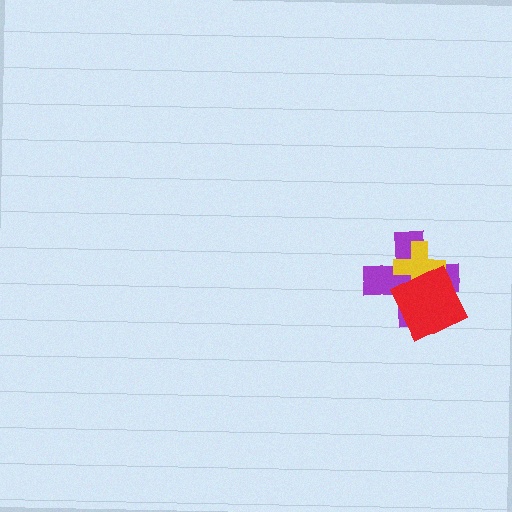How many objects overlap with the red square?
2 objects overlap with the red square.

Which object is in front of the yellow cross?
The red square is in front of the yellow cross.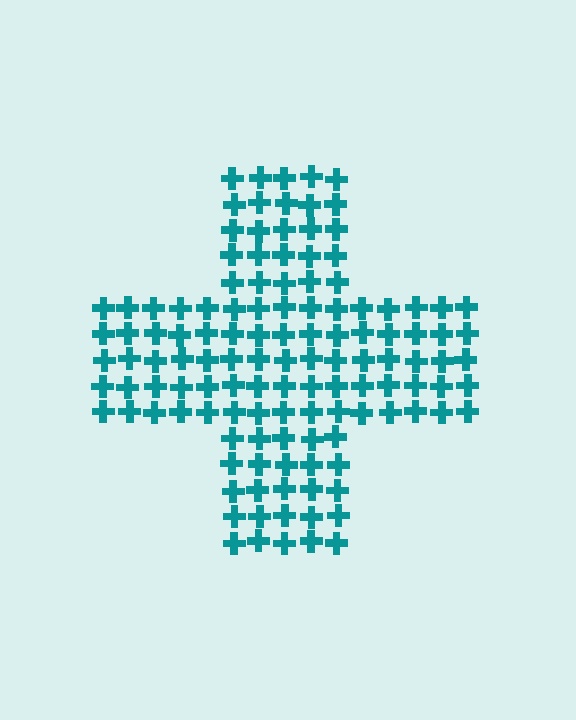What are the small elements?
The small elements are crosses.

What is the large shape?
The large shape is a cross.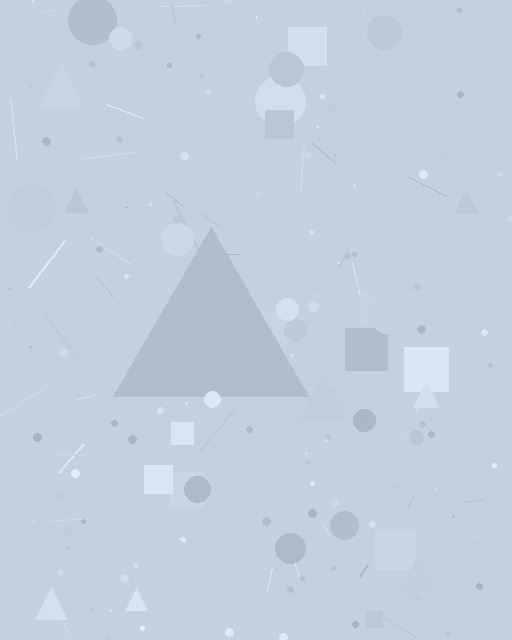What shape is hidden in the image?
A triangle is hidden in the image.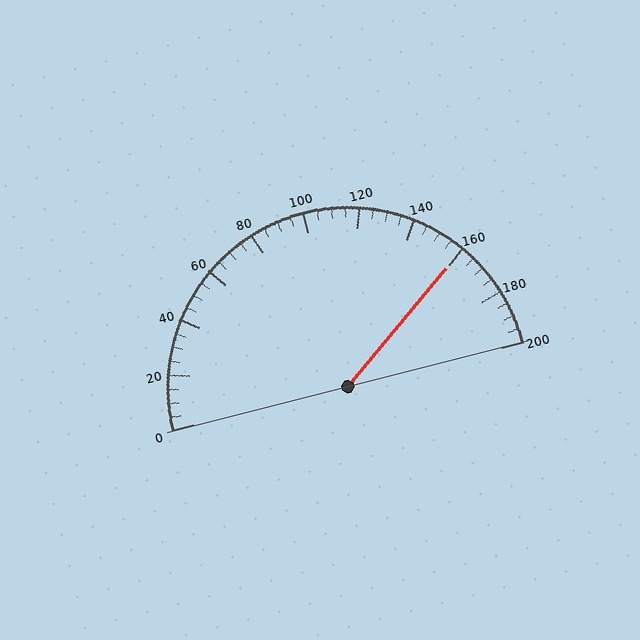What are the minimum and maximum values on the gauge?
The gauge ranges from 0 to 200.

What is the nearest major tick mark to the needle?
The nearest major tick mark is 160.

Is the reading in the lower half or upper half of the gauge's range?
The reading is in the upper half of the range (0 to 200).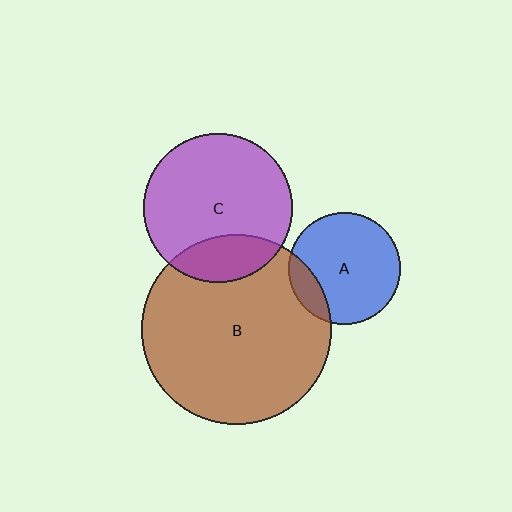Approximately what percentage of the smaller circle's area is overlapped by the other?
Approximately 15%.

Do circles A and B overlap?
Yes.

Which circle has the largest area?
Circle B (brown).